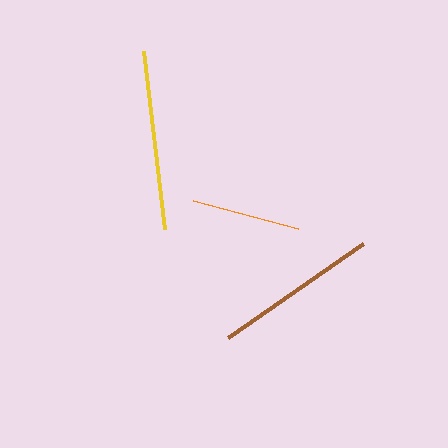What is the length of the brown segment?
The brown segment is approximately 165 pixels long.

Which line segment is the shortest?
The orange line is the shortest at approximately 109 pixels.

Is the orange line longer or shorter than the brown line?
The brown line is longer than the orange line.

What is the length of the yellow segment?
The yellow segment is approximately 179 pixels long.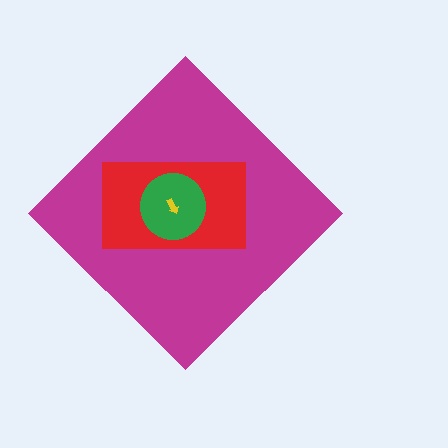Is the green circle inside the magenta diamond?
Yes.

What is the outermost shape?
The magenta diamond.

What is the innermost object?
The yellow arrow.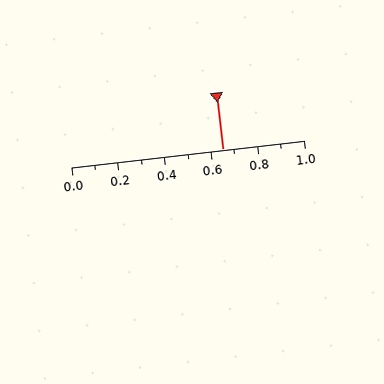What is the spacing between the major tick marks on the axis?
The major ticks are spaced 0.2 apart.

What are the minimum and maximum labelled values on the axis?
The axis runs from 0.0 to 1.0.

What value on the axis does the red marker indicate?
The marker indicates approximately 0.65.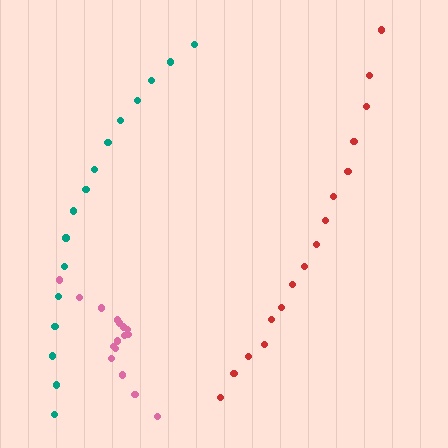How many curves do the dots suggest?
There are 3 distinct paths.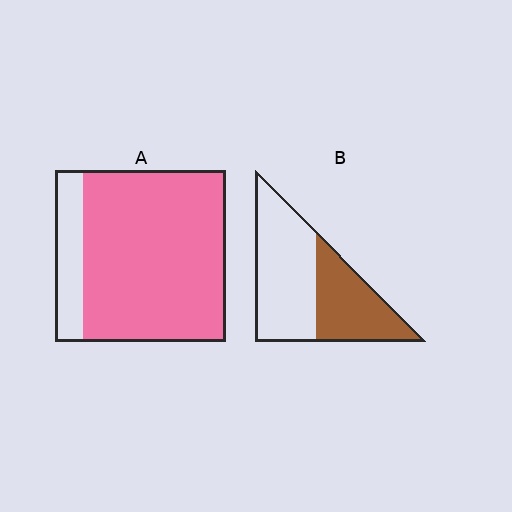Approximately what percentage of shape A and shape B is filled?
A is approximately 85% and B is approximately 40%.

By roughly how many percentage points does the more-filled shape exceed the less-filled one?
By roughly 40 percentage points (A over B).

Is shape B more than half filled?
No.